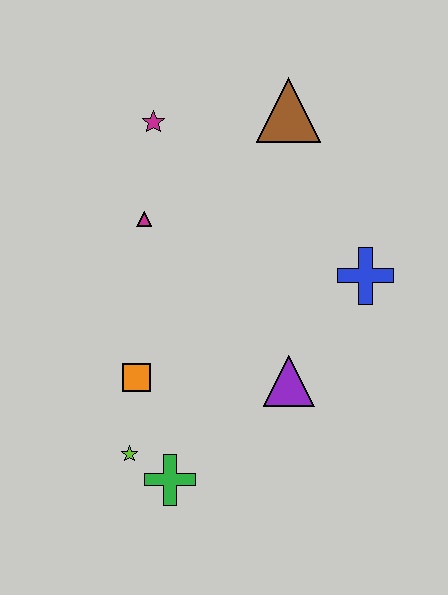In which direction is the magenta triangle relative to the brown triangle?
The magenta triangle is to the left of the brown triangle.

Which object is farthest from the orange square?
The brown triangle is farthest from the orange square.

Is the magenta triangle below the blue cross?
No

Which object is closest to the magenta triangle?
The magenta star is closest to the magenta triangle.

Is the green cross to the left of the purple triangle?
Yes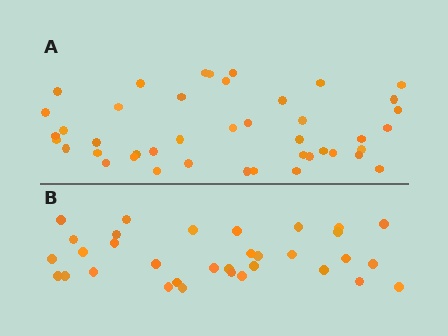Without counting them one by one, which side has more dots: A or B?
Region A (the top region) has more dots.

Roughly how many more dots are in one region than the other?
Region A has roughly 10 or so more dots than region B.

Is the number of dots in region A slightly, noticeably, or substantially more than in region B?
Region A has noticeably more, but not dramatically so. The ratio is roughly 1.3 to 1.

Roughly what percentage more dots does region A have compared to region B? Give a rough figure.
About 30% more.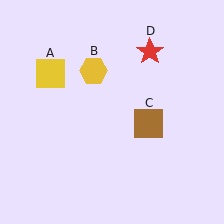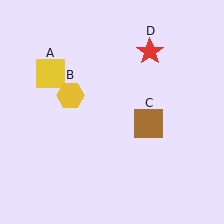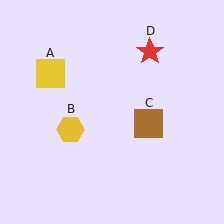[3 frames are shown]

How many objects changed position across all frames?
1 object changed position: yellow hexagon (object B).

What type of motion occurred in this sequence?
The yellow hexagon (object B) rotated counterclockwise around the center of the scene.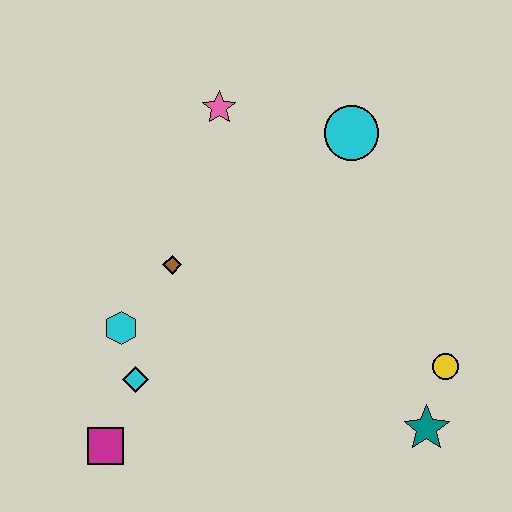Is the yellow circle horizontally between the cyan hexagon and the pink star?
No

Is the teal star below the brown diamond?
Yes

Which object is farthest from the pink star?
The teal star is farthest from the pink star.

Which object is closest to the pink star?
The cyan circle is closest to the pink star.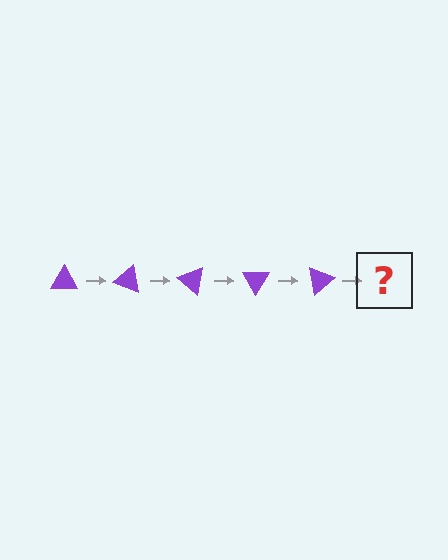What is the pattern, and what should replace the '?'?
The pattern is that the triangle rotates 20 degrees each step. The '?' should be a purple triangle rotated 100 degrees.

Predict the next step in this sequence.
The next step is a purple triangle rotated 100 degrees.